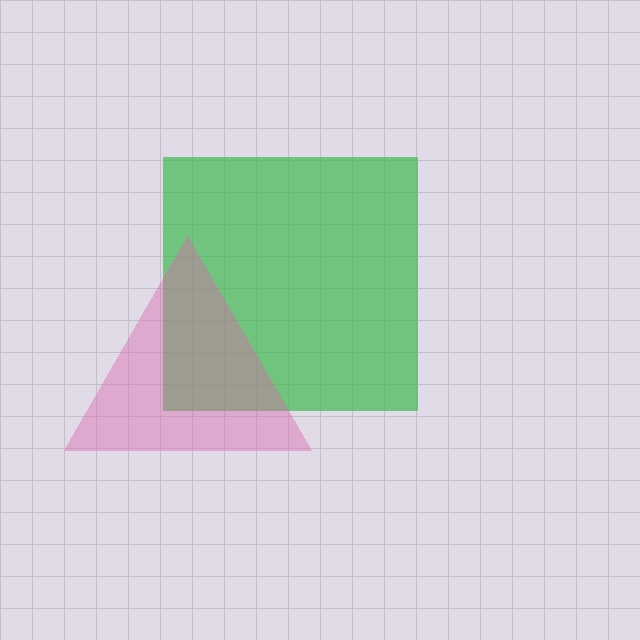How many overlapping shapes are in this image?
There are 2 overlapping shapes in the image.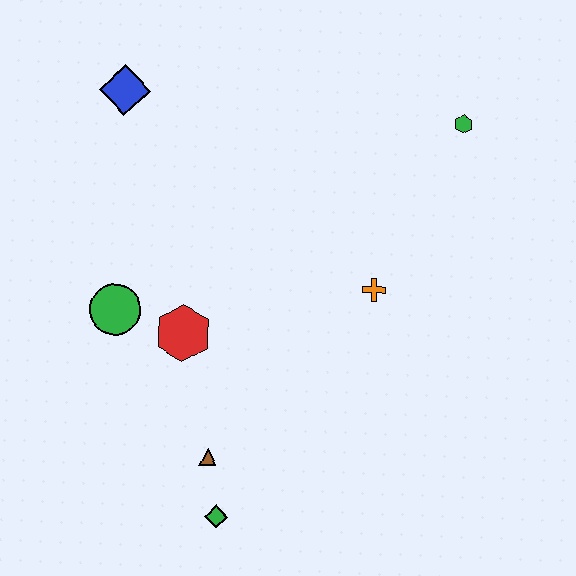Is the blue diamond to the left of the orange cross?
Yes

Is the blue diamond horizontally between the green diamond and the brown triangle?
No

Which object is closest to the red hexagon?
The green circle is closest to the red hexagon.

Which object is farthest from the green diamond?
The green hexagon is farthest from the green diamond.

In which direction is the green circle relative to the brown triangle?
The green circle is above the brown triangle.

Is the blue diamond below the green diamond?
No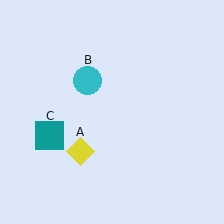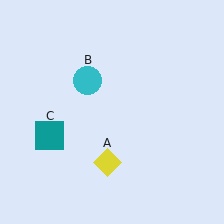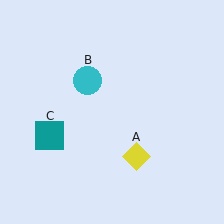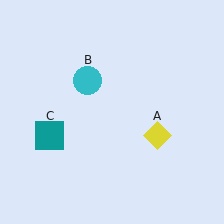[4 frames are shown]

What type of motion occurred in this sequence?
The yellow diamond (object A) rotated counterclockwise around the center of the scene.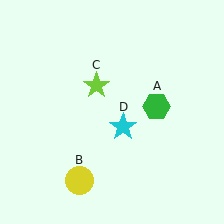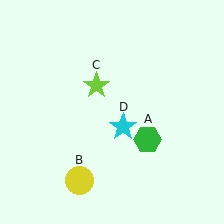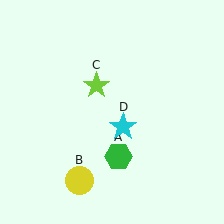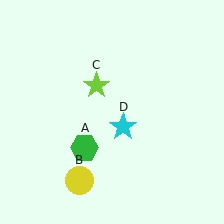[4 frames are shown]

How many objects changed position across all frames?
1 object changed position: green hexagon (object A).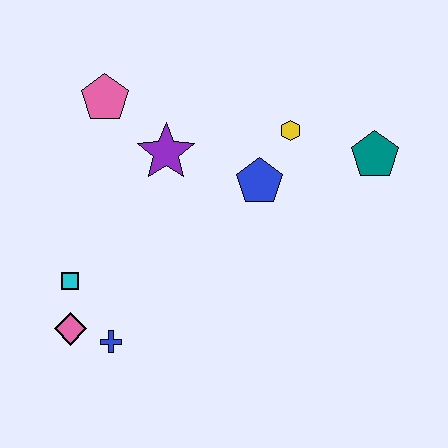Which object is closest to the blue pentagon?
The yellow hexagon is closest to the blue pentagon.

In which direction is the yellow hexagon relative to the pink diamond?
The yellow hexagon is to the right of the pink diamond.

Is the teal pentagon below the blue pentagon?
No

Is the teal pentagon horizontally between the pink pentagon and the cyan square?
No